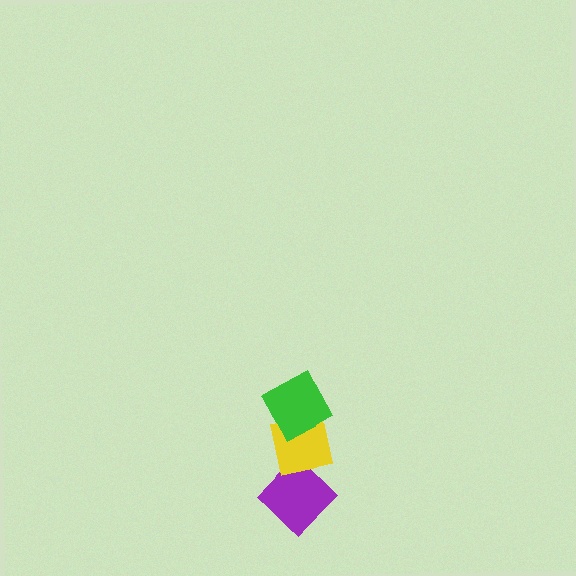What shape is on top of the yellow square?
The green diamond is on top of the yellow square.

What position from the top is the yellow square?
The yellow square is 2nd from the top.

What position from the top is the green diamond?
The green diamond is 1st from the top.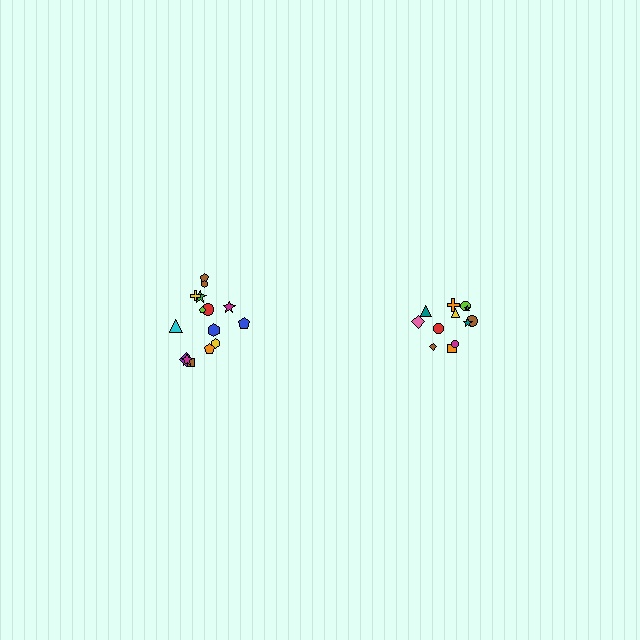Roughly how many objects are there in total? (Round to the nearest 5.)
Roughly 25 objects in total.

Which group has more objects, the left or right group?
The left group.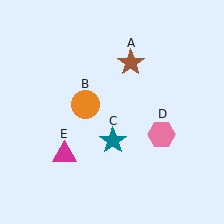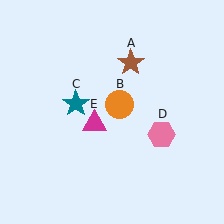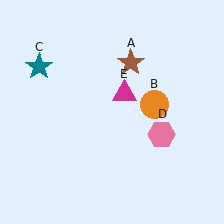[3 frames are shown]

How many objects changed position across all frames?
3 objects changed position: orange circle (object B), teal star (object C), magenta triangle (object E).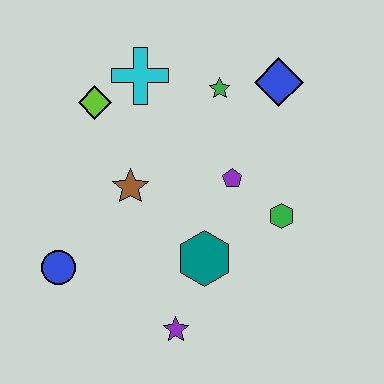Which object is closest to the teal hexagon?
The purple star is closest to the teal hexagon.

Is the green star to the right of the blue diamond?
No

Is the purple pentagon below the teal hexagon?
No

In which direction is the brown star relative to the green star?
The brown star is below the green star.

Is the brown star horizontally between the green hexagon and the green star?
No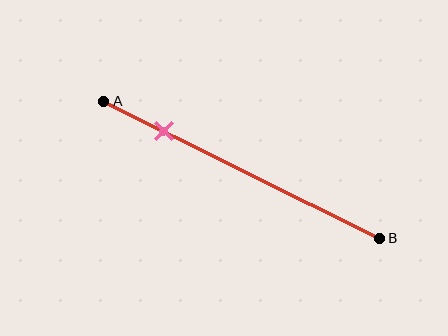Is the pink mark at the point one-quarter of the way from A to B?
No, the mark is at about 20% from A, not at the 25% one-quarter point.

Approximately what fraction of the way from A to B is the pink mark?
The pink mark is approximately 20% of the way from A to B.